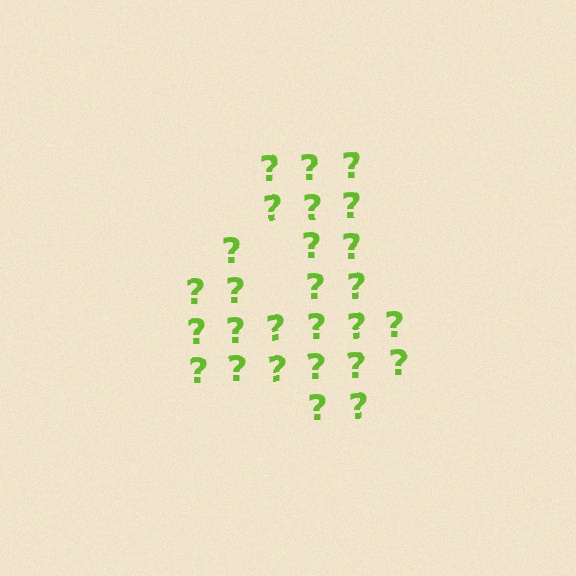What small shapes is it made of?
It is made of small question marks.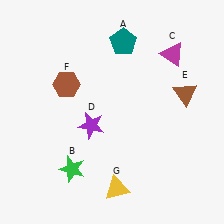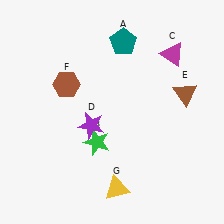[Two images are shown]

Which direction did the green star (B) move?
The green star (B) moved up.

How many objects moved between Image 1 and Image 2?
1 object moved between the two images.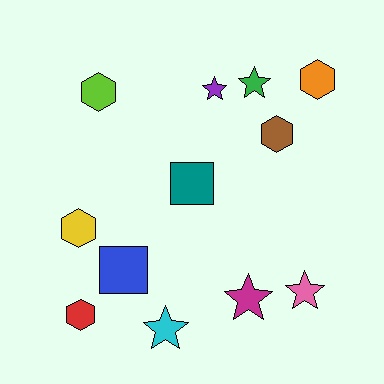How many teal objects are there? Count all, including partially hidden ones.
There is 1 teal object.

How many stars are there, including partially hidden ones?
There are 5 stars.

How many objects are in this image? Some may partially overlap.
There are 12 objects.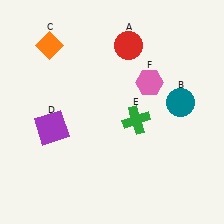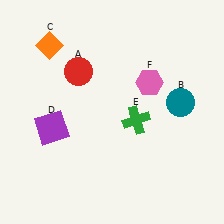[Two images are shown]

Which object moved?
The red circle (A) moved left.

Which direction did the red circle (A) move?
The red circle (A) moved left.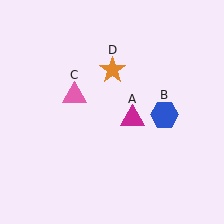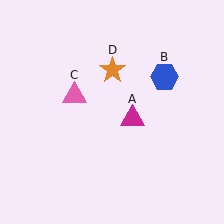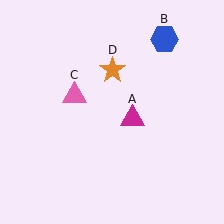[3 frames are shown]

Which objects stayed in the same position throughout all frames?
Magenta triangle (object A) and pink triangle (object C) and orange star (object D) remained stationary.